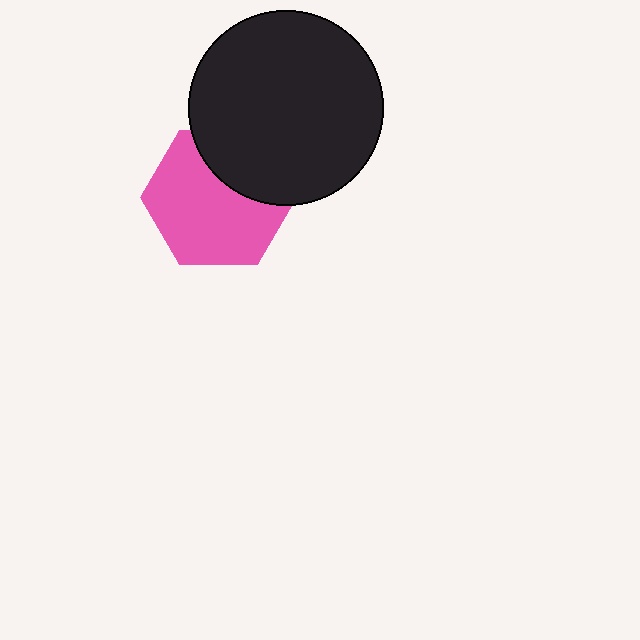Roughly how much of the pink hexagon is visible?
Most of it is visible (roughly 69%).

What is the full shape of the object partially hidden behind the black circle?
The partially hidden object is a pink hexagon.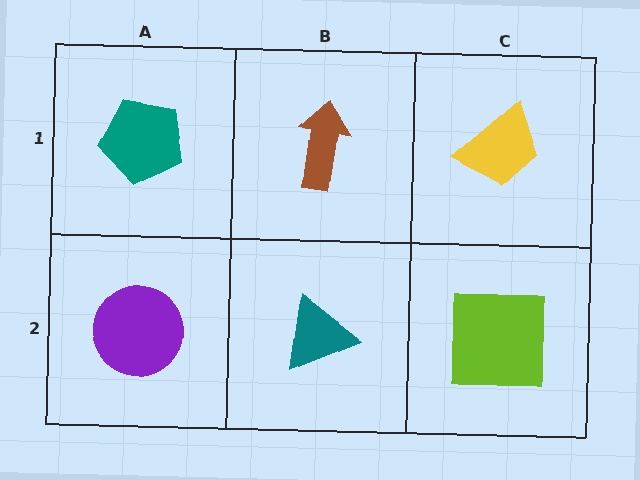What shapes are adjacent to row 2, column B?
A brown arrow (row 1, column B), a purple circle (row 2, column A), a lime square (row 2, column C).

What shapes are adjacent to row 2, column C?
A yellow trapezoid (row 1, column C), a teal triangle (row 2, column B).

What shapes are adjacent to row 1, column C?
A lime square (row 2, column C), a brown arrow (row 1, column B).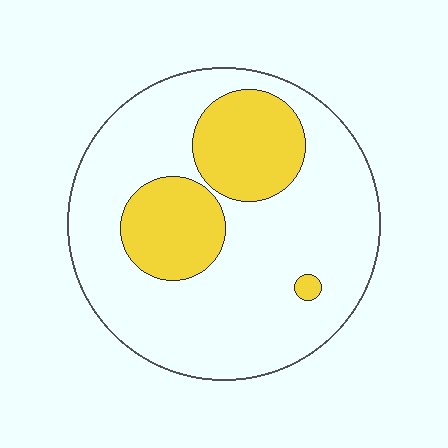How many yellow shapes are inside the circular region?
3.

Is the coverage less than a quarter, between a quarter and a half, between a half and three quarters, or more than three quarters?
Between a quarter and a half.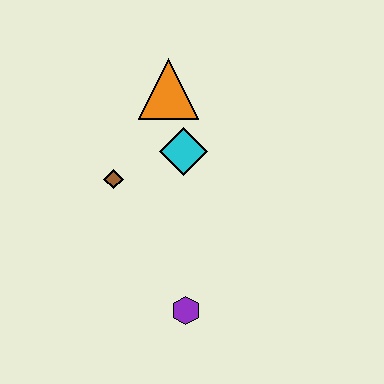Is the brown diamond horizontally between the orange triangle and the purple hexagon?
No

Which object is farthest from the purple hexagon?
The orange triangle is farthest from the purple hexagon.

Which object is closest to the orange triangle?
The cyan diamond is closest to the orange triangle.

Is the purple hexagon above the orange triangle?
No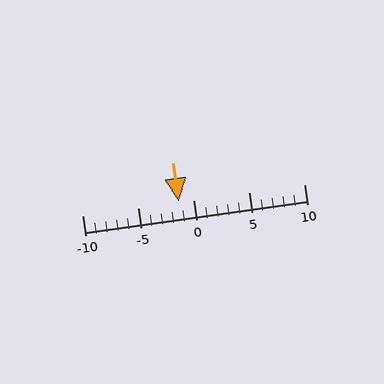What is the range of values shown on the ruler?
The ruler shows values from -10 to 10.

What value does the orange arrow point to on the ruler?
The orange arrow points to approximately -1.